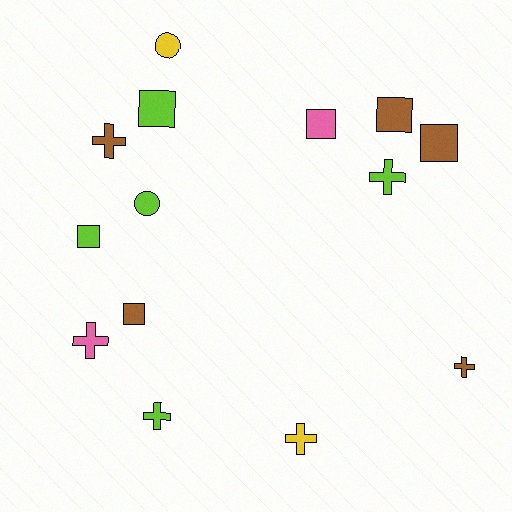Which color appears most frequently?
Lime, with 5 objects.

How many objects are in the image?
There are 14 objects.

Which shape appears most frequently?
Square, with 6 objects.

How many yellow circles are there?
There is 1 yellow circle.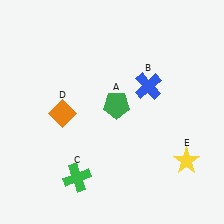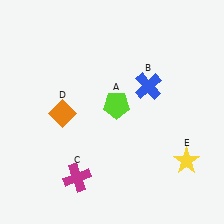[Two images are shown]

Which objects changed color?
A changed from green to lime. C changed from green to magenta.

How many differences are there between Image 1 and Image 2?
There are 2 differences between the two images.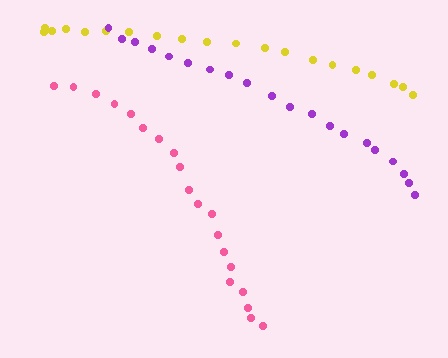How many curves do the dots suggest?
There are 3 distinct paths.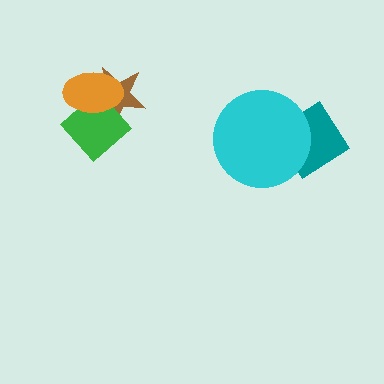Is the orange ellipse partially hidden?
No, no other shape covers it.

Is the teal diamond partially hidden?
Yes, it is partially covered by another shape.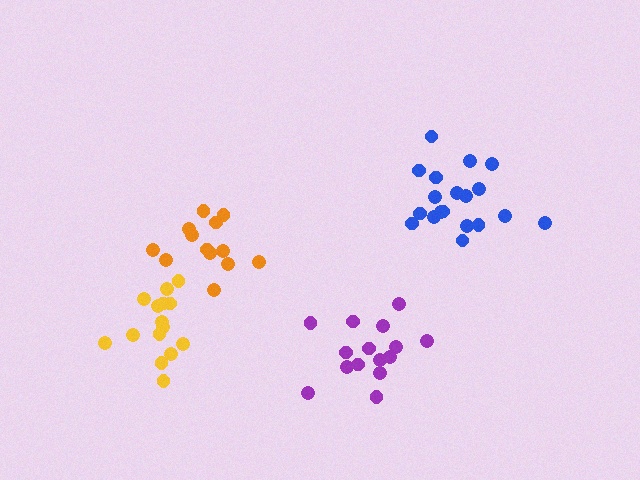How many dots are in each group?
Group 1: 13 dots, Group 2: 15 dots, Group 3: 19 dots, Group 4: 15 dots (62 total).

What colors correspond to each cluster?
The clusters are colored: orange, yellow, blue, purple.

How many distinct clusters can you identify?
There are 4 distinct clusters.